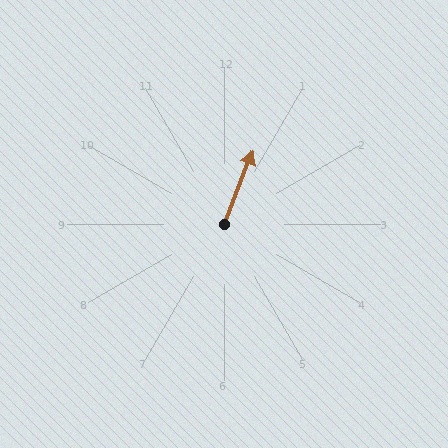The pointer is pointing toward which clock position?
Roughly 1 o'clock.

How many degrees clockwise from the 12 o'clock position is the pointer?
Approximately 21 degrees.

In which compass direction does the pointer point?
North.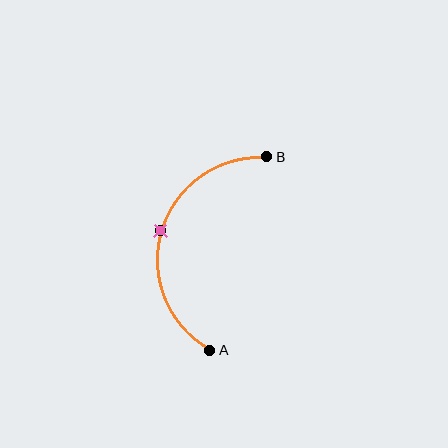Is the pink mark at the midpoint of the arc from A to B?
Yes. The pink mark lies on the arc at equal arc-length from both A and B — it is the arc midpoint.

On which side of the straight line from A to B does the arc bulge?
The arc bulges to the left of the straight line connecting A and B.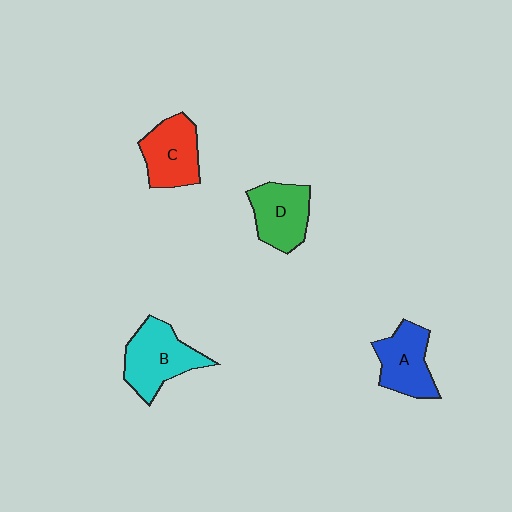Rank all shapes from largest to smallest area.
From largest to smallest: B (cyan), C (red), A (blue), D (green).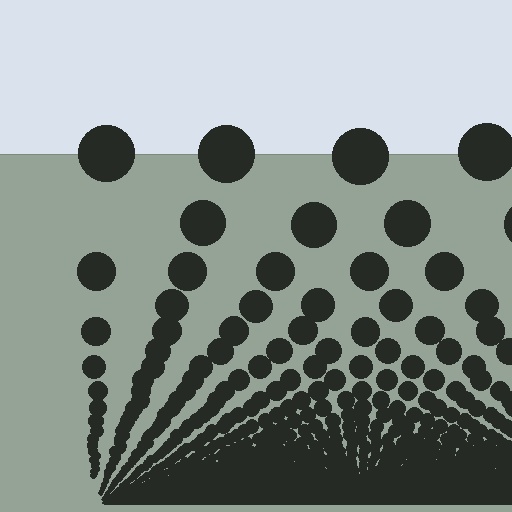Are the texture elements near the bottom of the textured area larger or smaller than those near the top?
Smaller. The gradient is inverted — elements near the bottom are smaller and denser.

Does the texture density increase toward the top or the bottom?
Density increases toward the bottom.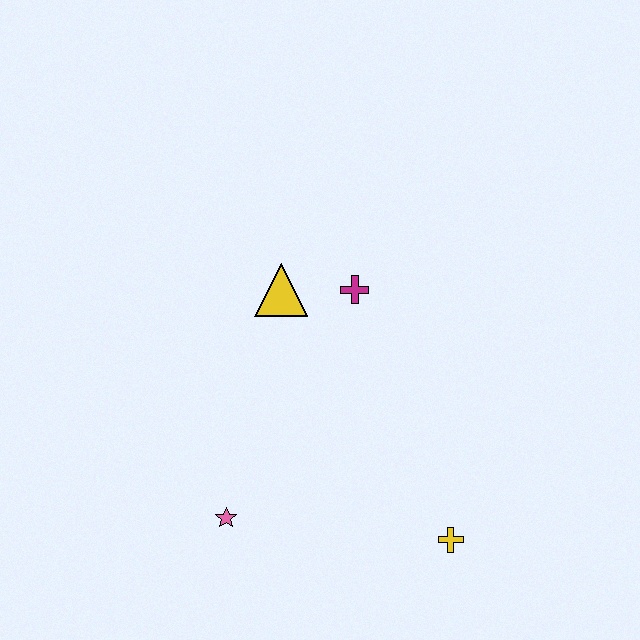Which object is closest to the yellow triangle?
The magenta cross is closest to the yellow triangle.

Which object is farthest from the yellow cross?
The yellow triangle is farthest from the yellow cross.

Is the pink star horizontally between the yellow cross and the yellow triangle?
No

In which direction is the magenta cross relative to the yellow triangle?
The magenta cross is to the right of the yellow triangle.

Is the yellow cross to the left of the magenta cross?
No